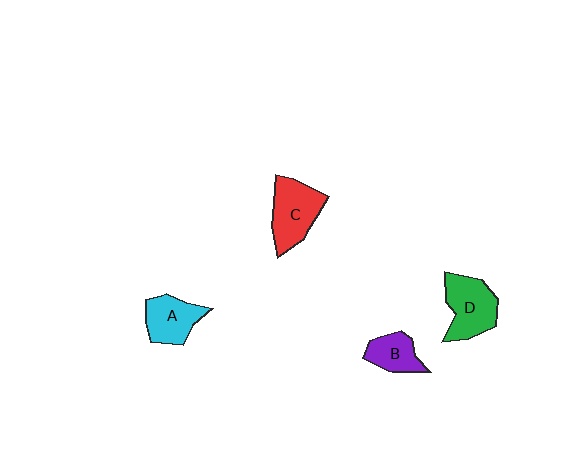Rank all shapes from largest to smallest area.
From largest to smallest: C (red), D (green), A (cyan), B (purple).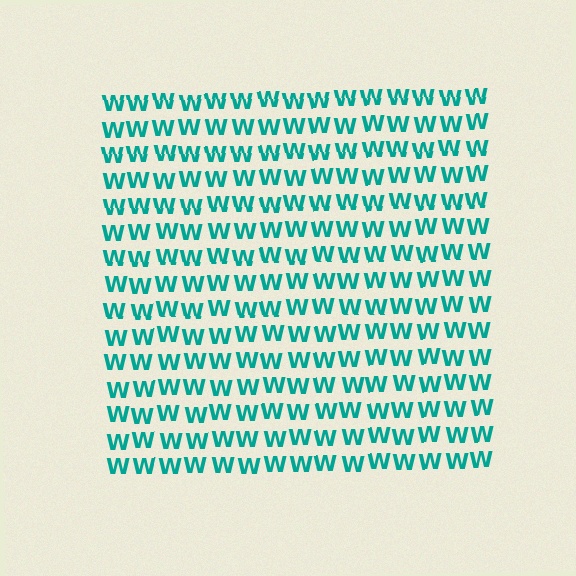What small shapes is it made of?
It is made of small letter W's.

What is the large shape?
The large shape is a square.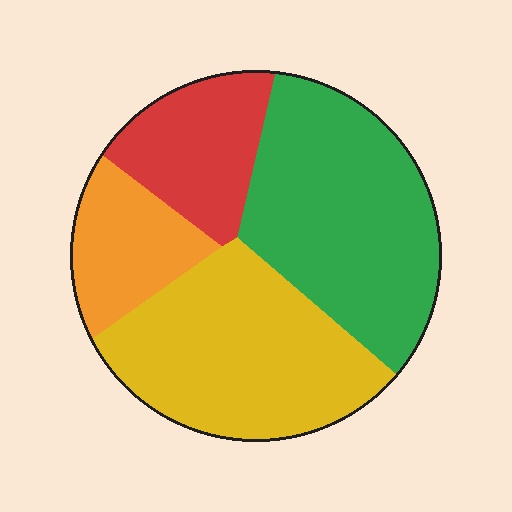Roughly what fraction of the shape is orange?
Orange takes up about one eighth (1/8) of the shape.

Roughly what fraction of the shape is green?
Green takes up between a third and a half of the shape.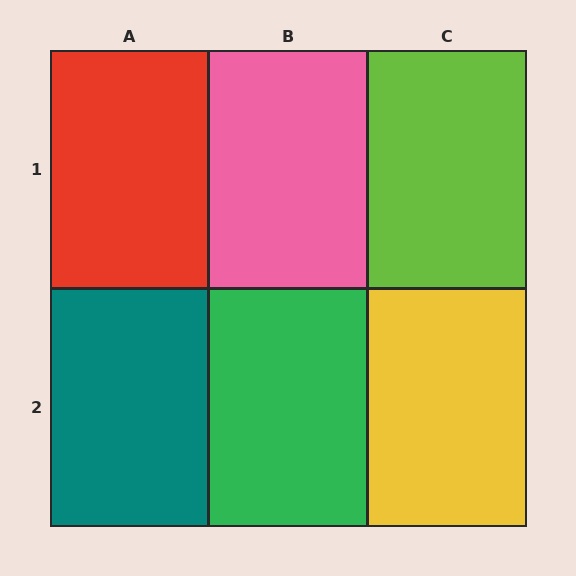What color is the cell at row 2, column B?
Green.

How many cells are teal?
1 cell is teal.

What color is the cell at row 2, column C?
Yellow.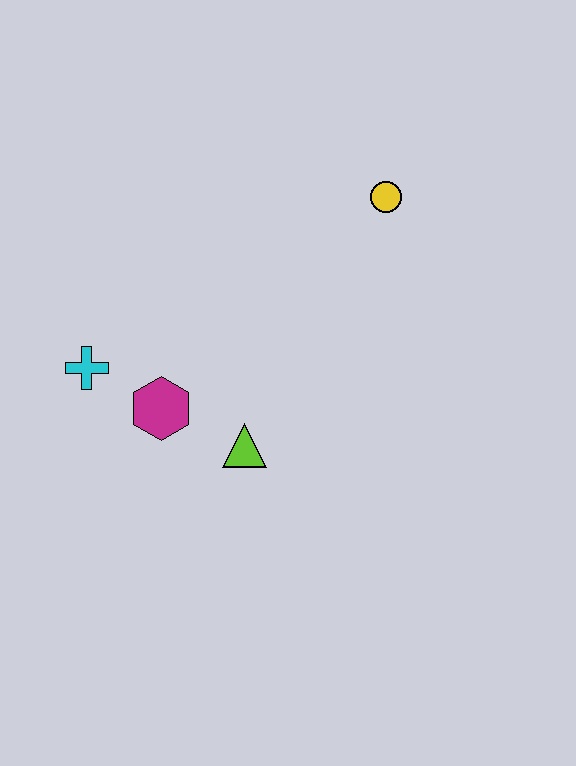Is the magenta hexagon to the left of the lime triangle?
Yes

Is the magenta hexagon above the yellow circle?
No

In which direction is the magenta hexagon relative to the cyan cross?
The magenta hexagon is to the right of the cyan cross.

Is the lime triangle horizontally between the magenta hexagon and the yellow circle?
Yes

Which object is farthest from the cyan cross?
The yellow circle is farthest from the cyan cross.